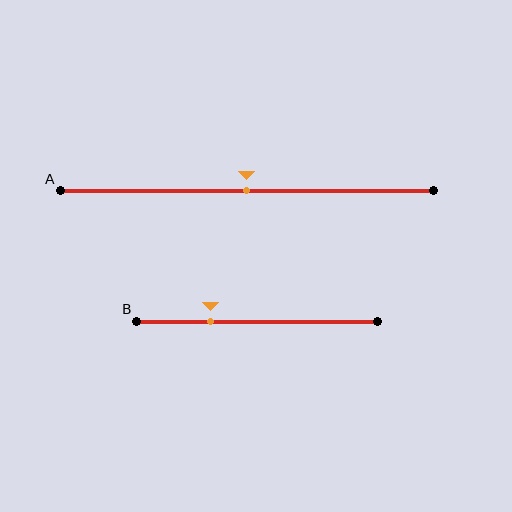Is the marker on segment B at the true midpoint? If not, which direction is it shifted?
No, the marker on segment B is shifted to the left by about 19% of the segment length.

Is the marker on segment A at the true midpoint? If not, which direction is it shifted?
Yes, the marker on segment A is at the true midpoint.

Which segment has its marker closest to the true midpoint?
Segment A has its marker closest to the true midpoint.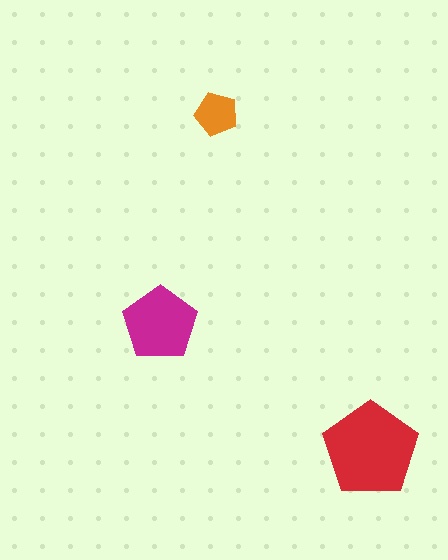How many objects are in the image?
There are 3 objects in the image.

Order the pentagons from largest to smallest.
the red one, the magenta one, the orange one.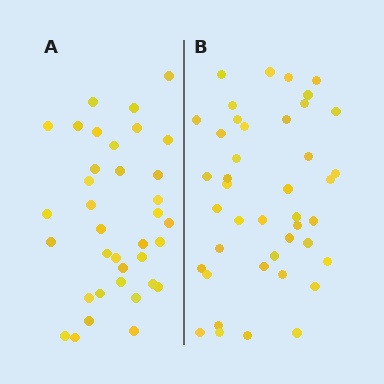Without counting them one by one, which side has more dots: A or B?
Region B (the right region) has more dots.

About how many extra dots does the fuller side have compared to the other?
Region B has about 6 more dots than region A.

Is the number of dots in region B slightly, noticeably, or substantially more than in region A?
Region B has only slightly more — the two regions are fairly close. The ratio is roughly 1.2 to 1.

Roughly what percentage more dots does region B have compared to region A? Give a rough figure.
About 15% more.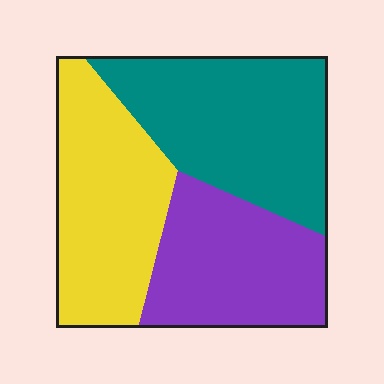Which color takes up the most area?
Teal, at roughly 35%.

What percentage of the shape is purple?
Purple takes up between a sixth and a third of the shape.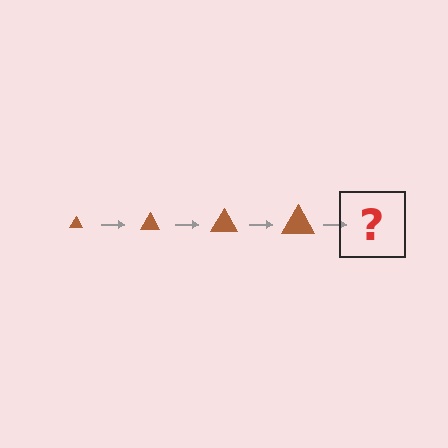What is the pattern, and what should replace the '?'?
The pattern is that the triangle gets progressively larger each step. The '?' should be a brown triangle, larger than the previous one.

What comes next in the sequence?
The next element should be a brown triangle, larger than the previous one.